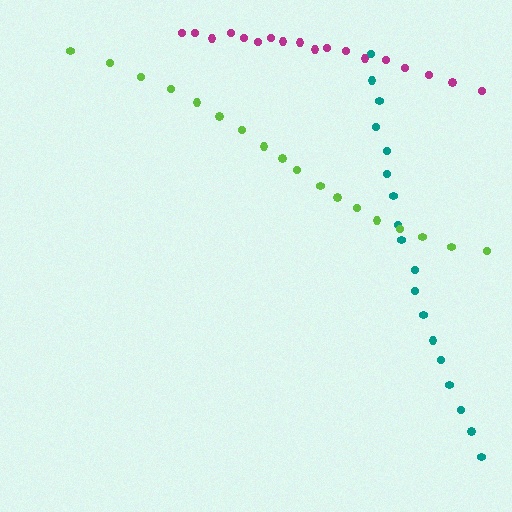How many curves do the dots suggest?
There are 3 distinct paths.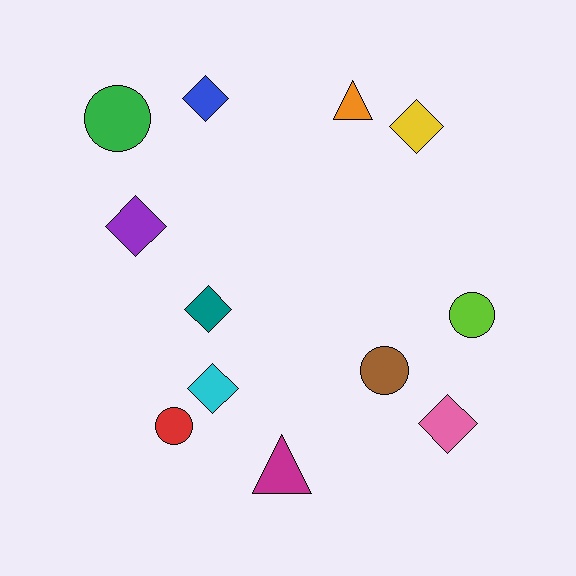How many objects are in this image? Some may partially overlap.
There are 12 objects.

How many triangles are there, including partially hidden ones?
There are 2 triangles.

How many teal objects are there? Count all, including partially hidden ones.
There is 1 teal object.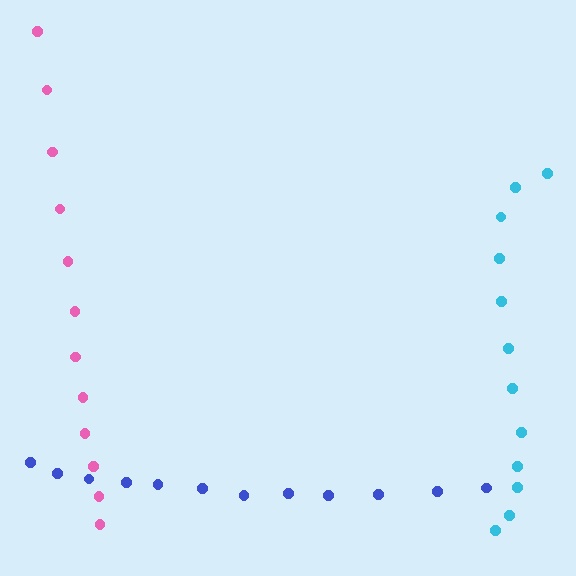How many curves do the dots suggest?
There are 3 distinct paths.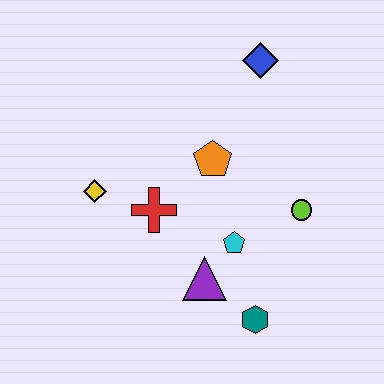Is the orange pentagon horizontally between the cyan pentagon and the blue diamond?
No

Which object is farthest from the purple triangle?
The blue diamond is farthest from the purple triangle.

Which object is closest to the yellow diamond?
The red cross is closest to the yellow diamond.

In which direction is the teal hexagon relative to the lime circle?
The teal hexagon is below the lime circle.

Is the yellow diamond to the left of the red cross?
Yes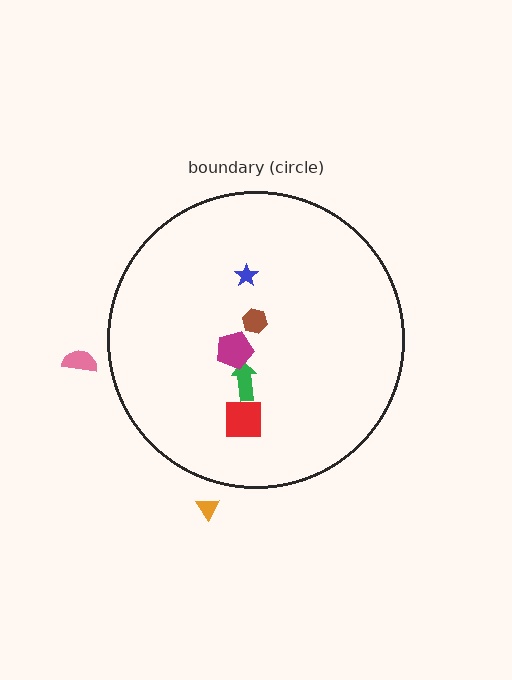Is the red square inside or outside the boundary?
Inside.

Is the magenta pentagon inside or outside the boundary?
Inside.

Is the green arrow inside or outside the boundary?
Inside.